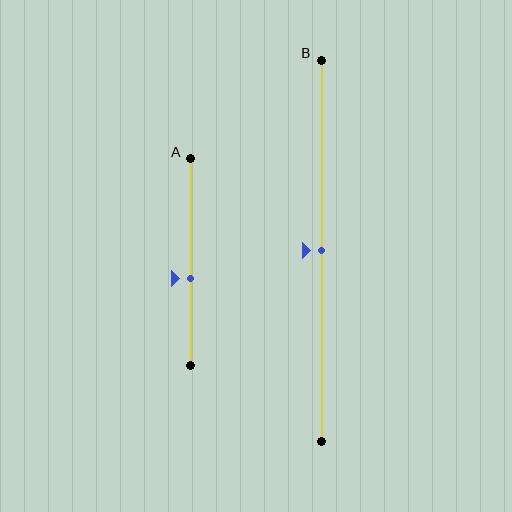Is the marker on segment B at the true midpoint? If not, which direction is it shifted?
Yes, the marker on segment B is at the true midpoint.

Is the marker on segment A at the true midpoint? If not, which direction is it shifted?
No, the marker on segment A is shifted downward by about 8% of the segment length.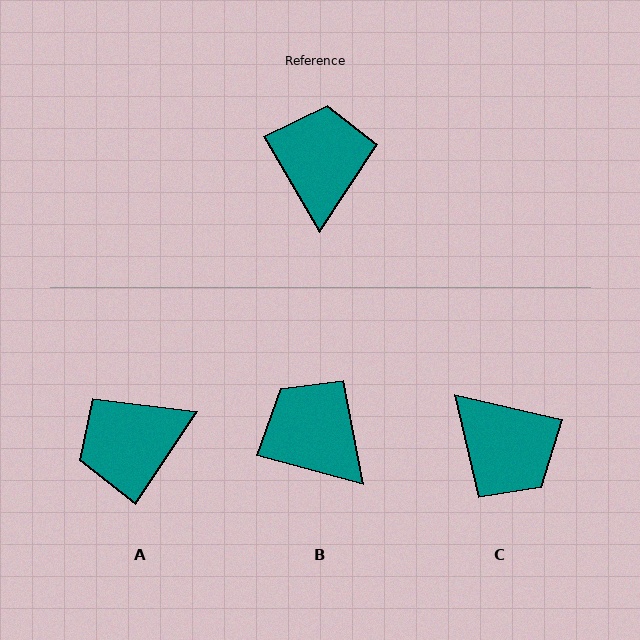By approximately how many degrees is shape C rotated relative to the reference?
Approximately 133 degrees clockwise.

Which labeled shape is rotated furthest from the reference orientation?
C, about 133 degrees away.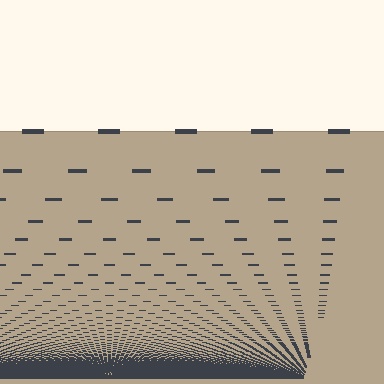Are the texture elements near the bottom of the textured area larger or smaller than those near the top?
Smaller. The gradient is inverted — elements near the bottom are smaller and denser.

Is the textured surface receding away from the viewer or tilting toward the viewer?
The surface appears to tilt toward the viewer. Texture elements get larger and sparser toward the top.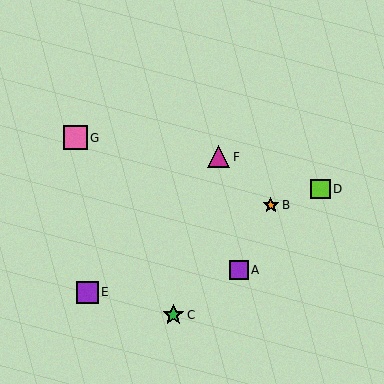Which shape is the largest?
The pink square (labeled G) is the largest.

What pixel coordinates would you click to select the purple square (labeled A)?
Click at (239, 270) to select the purple square A.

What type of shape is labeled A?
Shape A is a purple square.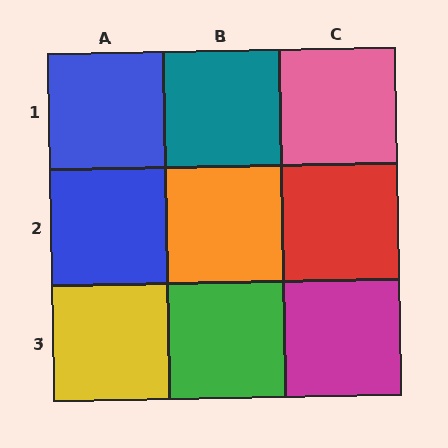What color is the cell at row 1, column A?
Blue.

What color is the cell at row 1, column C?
Pink.